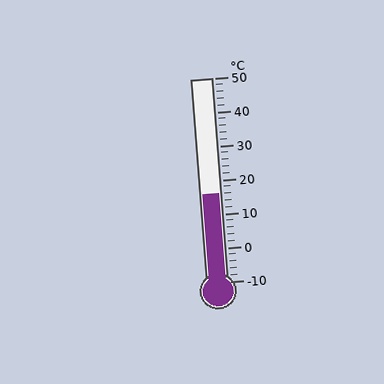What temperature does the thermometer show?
The thermometer shows approximately 16°C.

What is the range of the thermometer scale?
The thermometer scale ranges from -10°C to 50°C.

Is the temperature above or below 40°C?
The temperature is below 40°C.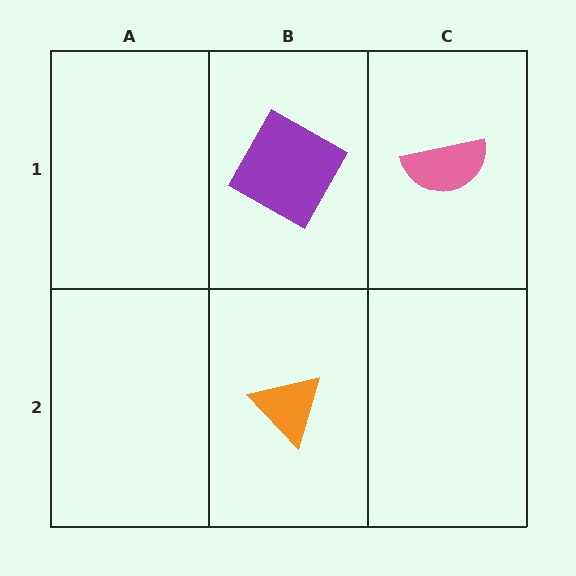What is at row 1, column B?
A purple square.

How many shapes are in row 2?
1 shape.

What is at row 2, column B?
An orange triangle.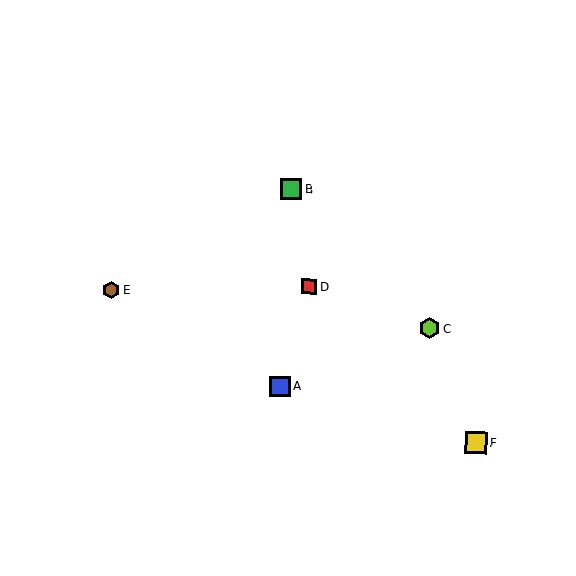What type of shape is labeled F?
Shape F is a yellow square.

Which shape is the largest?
The yellow square (labeled F) is the largest.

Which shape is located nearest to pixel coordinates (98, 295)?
The brown hexagon (labeled E) at (111, 290) is nearest to that location.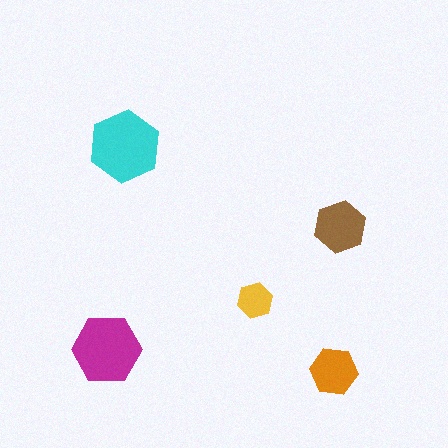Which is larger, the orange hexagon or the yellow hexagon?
The orange one.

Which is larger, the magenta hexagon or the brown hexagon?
The magenta one.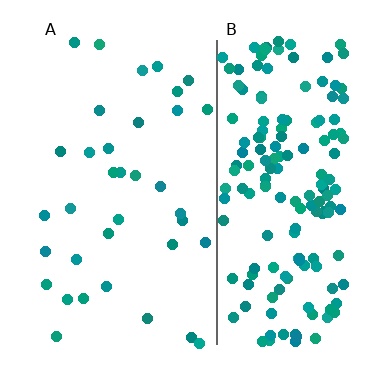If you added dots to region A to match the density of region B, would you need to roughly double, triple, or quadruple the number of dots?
Approximately quadruple.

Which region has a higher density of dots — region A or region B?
B (the right).